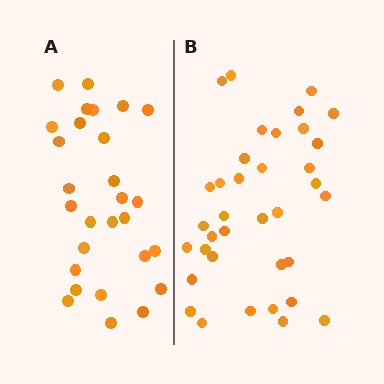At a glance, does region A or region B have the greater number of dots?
Region B (the right region) has more dots.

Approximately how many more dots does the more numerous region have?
Region B has roughly 8 or so more dots than region A.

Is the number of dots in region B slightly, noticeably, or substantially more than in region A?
Region B has noticeably more, but not dramatically so. The ratio is roughly 1.3 to 1.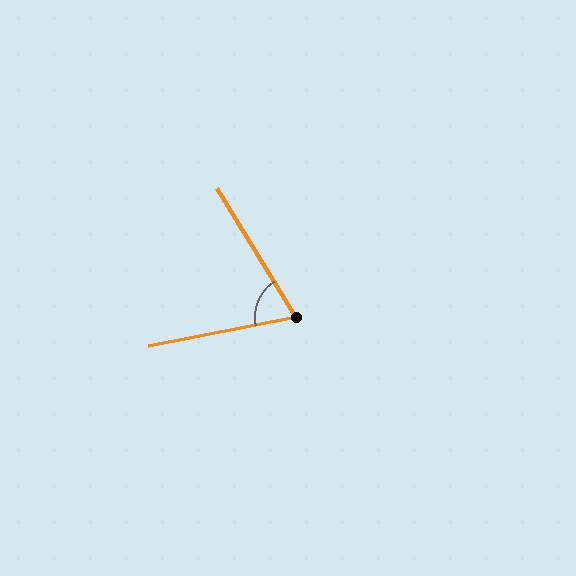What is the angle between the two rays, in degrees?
Approximately 69 degrees.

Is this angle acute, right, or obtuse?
It is acute.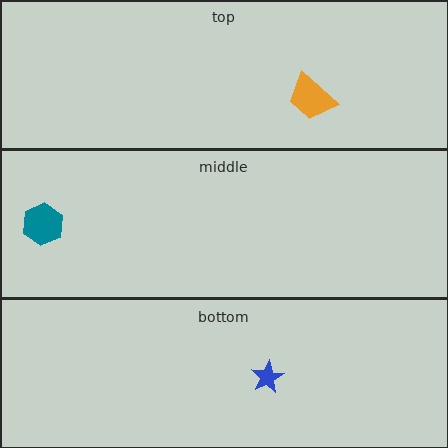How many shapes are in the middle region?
1.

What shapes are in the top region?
The orange trapezoid.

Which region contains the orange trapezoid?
The top region.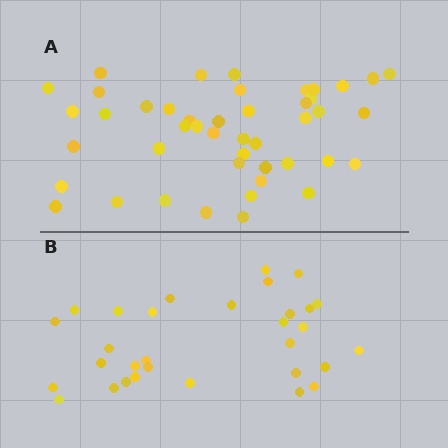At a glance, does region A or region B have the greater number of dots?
Region A (the top region) has more dots.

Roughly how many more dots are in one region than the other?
Region A has approximately 15 more dots than region B.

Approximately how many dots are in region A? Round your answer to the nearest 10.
About 40 dots. (The exact count is 45, which rounds to 40.)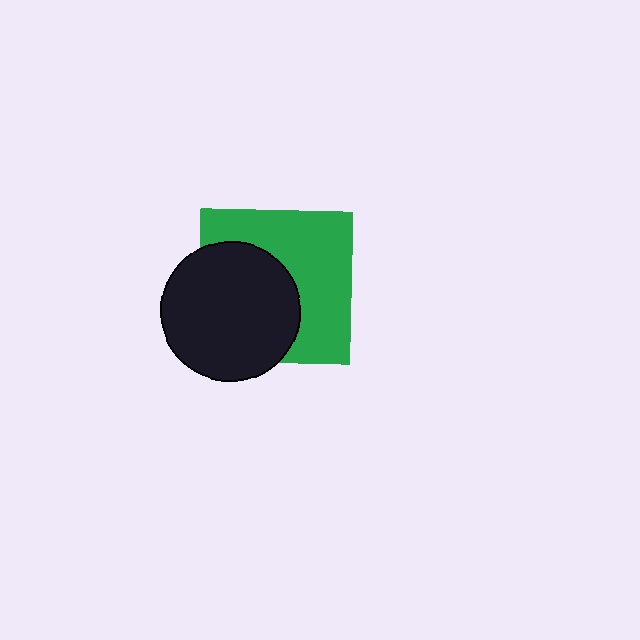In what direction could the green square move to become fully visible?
The green square could move right. That would shift it out from behind the black circle entirely.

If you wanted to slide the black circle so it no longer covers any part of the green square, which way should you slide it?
Slide it left — that is the most direct way to separate the two shapes.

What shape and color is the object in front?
The object in front is a black circle.